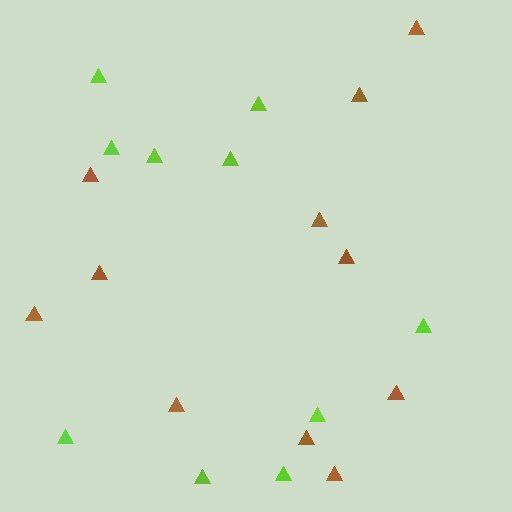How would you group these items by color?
There are 2 groups: one group of lime triangles (10) and one group of brown triangles (11).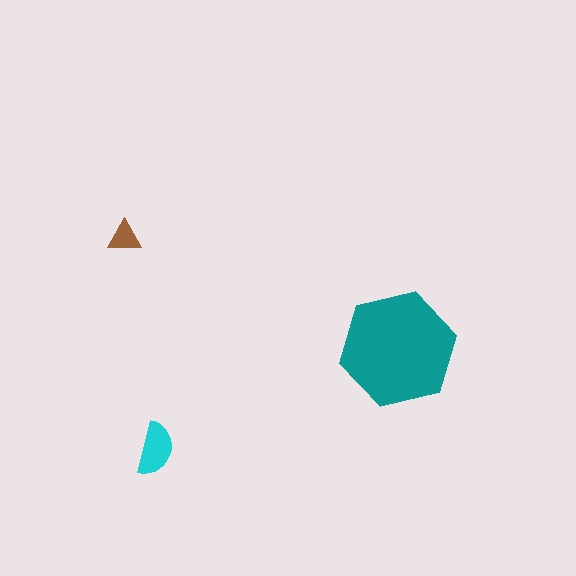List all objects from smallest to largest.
The brown triangle, the cyan semicircle, the teal hexagon.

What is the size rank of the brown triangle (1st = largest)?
3rd.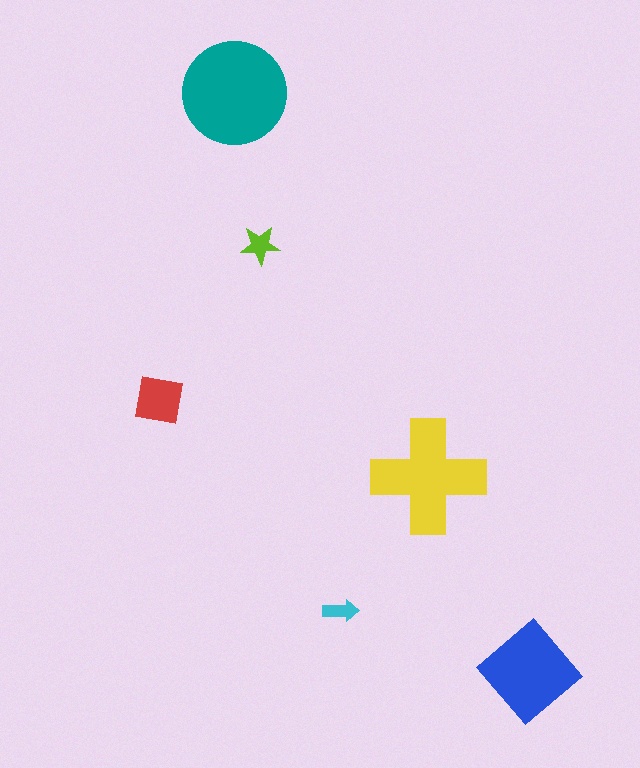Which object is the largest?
The teal circle.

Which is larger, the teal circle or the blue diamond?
The teal circle.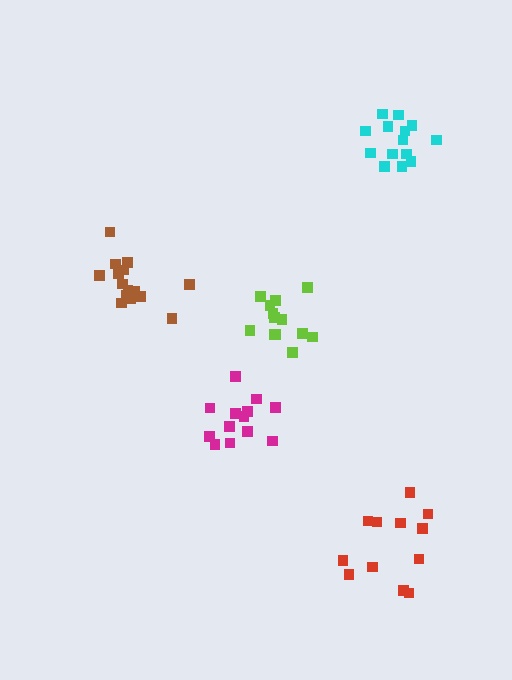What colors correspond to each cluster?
The clusters are colored: magenta, lime, brown, red, cyan.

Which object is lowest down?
The red cluster is bottommost.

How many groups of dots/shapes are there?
There are 5 groups.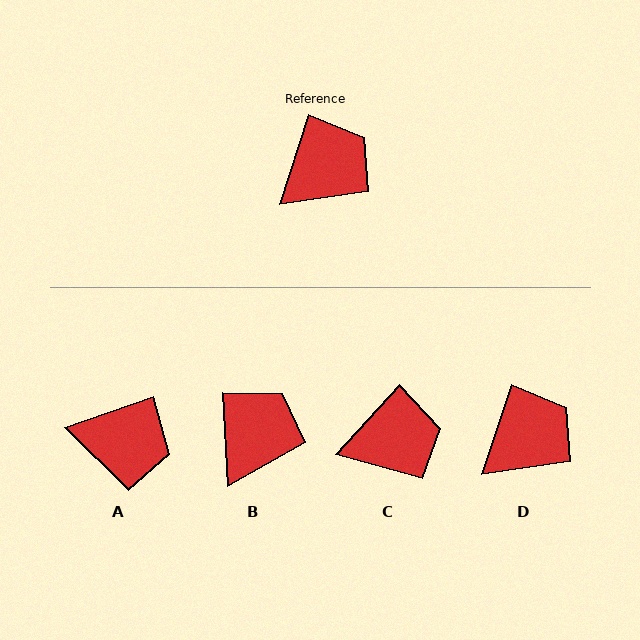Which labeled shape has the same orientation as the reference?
D.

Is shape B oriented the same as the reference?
No, it is off by about 21 degrees.